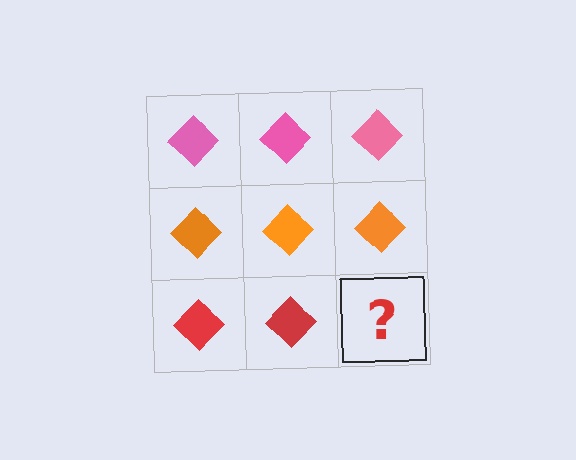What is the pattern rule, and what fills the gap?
The rule is that each row has a consistent color. The gap should be filled with a red diamond.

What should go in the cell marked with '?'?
The missing cell should contain a red diamond.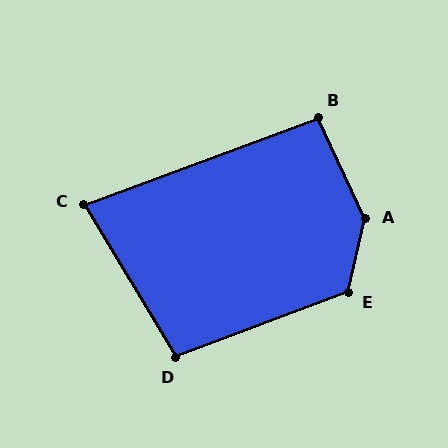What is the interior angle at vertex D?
Approximately 101 degrees (obtuse).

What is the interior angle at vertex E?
Approximately 124 degrees (obtuse).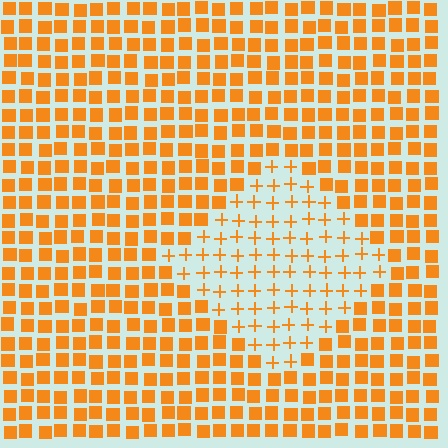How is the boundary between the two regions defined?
The boundary is defined by a change in element shape: plus signs inside vs. squares outside. All elements share the same color and spacing.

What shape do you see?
I see a diamond.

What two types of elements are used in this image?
The image uses plus signs inside the diamond region and squares outside it.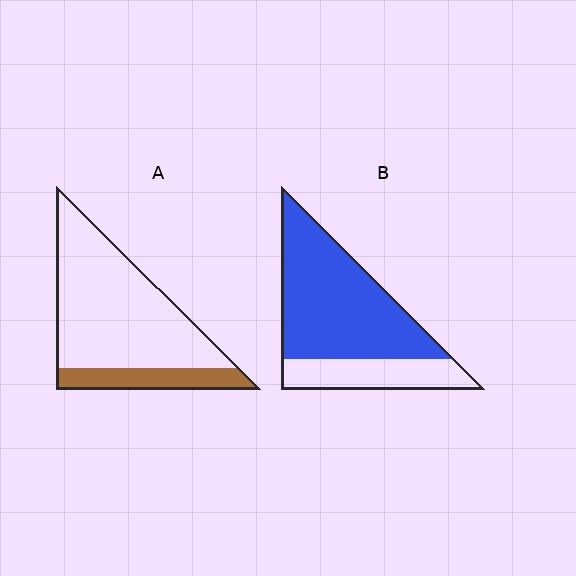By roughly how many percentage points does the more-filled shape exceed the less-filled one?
By roughly 50 percentage points (B over A).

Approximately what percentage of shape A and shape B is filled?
A is approximately 20% and B is approximately 70%.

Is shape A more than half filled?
No.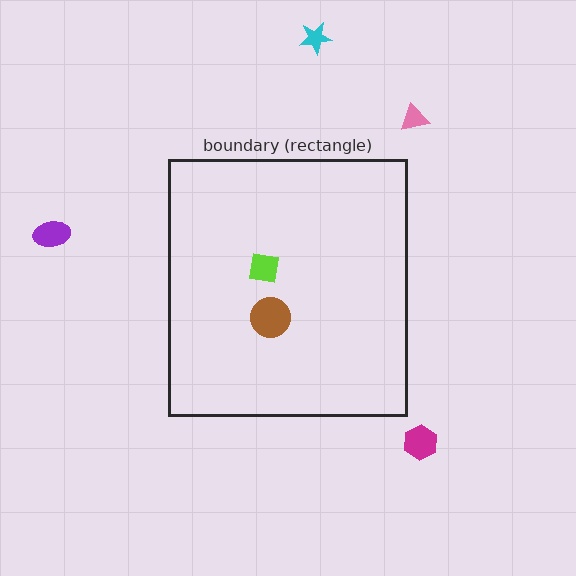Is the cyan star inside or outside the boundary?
Outside.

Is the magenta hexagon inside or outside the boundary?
Outside.